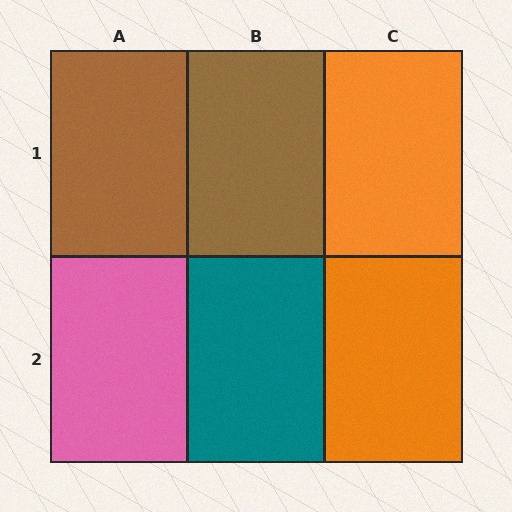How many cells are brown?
2 cells are brown.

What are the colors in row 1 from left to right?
Brown, brown, orange.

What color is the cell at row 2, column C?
Orange.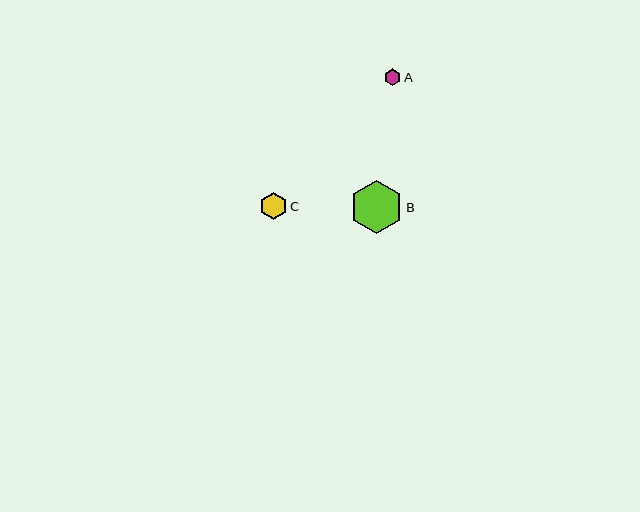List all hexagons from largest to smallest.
From largest to smallest: B, C, A.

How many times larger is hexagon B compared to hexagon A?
Hexagon B is approximately 3.3 times the size of hexagon A.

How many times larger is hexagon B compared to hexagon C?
Hexagon B is approximately 2.0 times the size of hexagon C.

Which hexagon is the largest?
Hexagon B is the largest with a size of approximately 53 pixels.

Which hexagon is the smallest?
Hexagon A is the smallest with a size of approximately 16 pixels.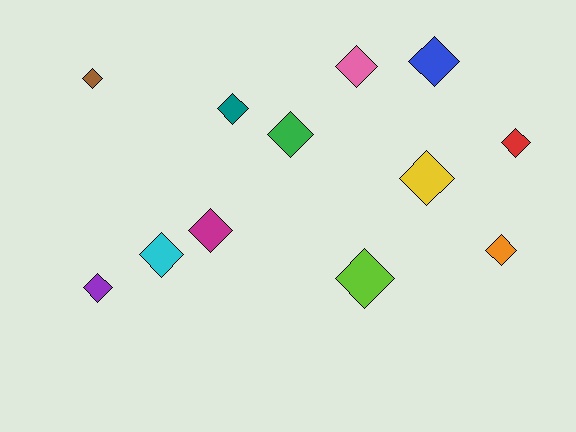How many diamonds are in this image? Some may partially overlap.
There are 12 diamonds.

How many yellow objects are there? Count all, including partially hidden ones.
There is 1 yellow object.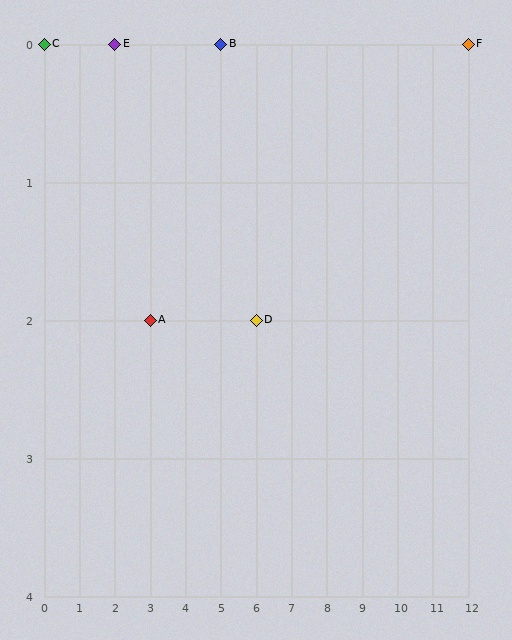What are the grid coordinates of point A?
Point A is at grid coordinates (3, 2).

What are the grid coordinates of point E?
Point E is at grid coordinates (2, 0).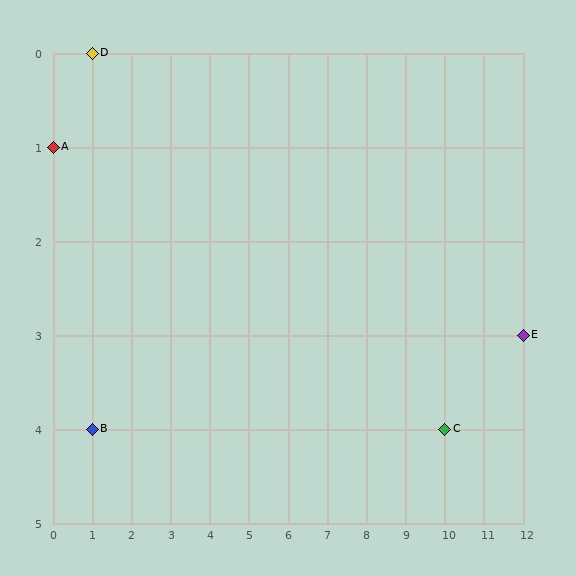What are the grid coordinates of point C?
Point C is at grid coordinates (10, 4).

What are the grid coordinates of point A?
Point A is at grid coordinates (0, 1).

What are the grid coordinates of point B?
Point B is at grid coordinates (1, 4).